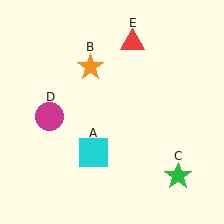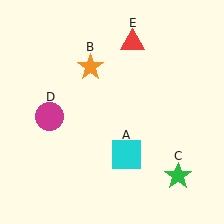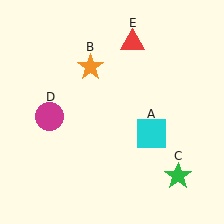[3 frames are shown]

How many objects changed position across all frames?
1 object changed position: cyan square (object A).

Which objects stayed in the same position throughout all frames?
Orange star (object B) and green star (object C) and magenta circle (object D) and red triangle (object E) remained stationary.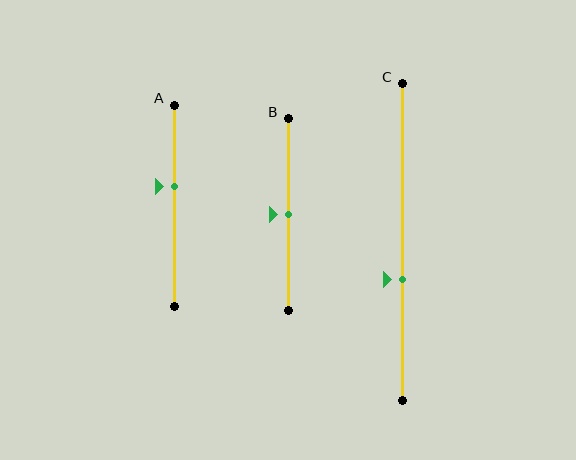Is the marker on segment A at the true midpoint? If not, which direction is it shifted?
No, the marker on segment A is shifted upward by about 10% of the segment length.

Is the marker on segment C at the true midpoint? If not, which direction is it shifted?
No, the marker on segment C is shifted downward by about 12% of the segment length.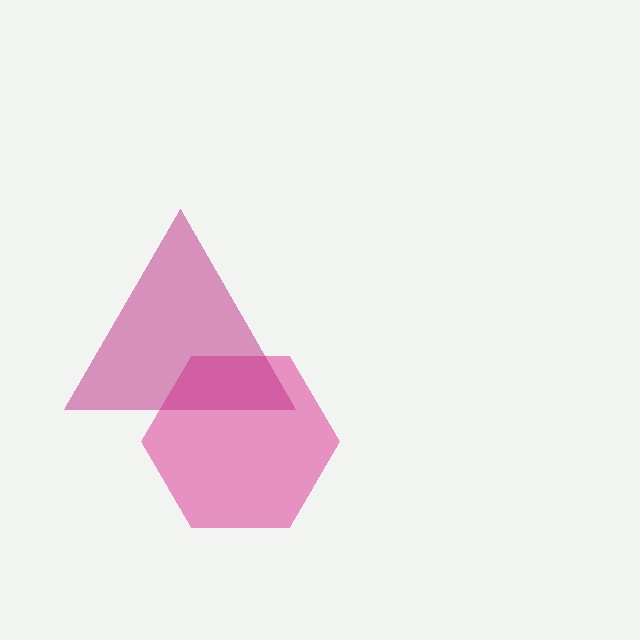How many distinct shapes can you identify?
There are 2 distinct shapes: a pink hexagon, a magenta triangle.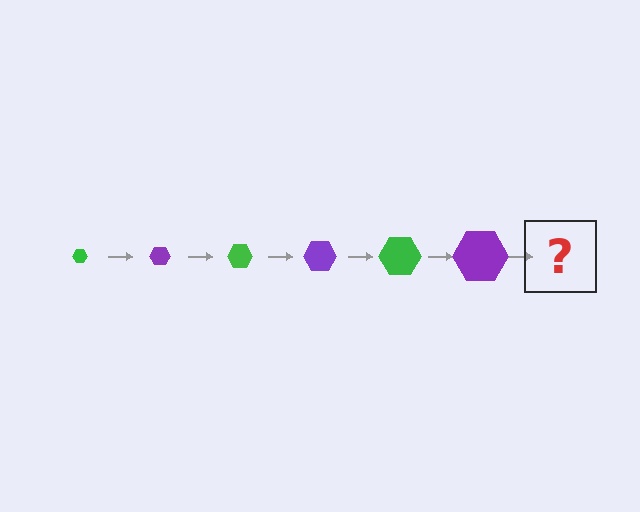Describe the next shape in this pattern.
It should be a green hexagon, larger than the previous one.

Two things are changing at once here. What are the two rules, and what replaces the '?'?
The two rules are that the hexagon grows larger each step and the color cycles through green and purple. The '?' should be a green hexagon, larger than the previous one.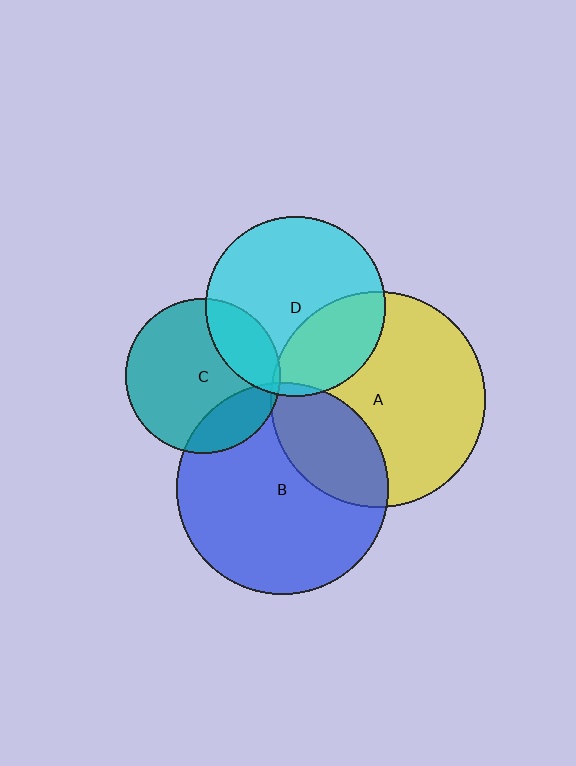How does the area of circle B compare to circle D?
Approximately 1.4 times.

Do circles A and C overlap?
Yes.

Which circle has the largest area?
Circle A (yellow).